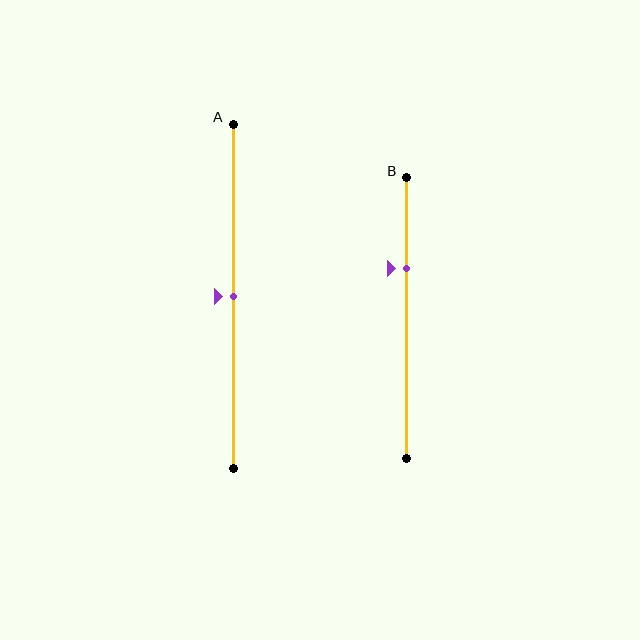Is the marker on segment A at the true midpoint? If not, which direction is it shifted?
Yes, the marker on segment A is at the true midpoint.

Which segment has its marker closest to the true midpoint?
Segment A has its marker closest to the true midpoint.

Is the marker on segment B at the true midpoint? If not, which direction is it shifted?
No, the marker on segment B is shifted upward by about 18% of the segment length.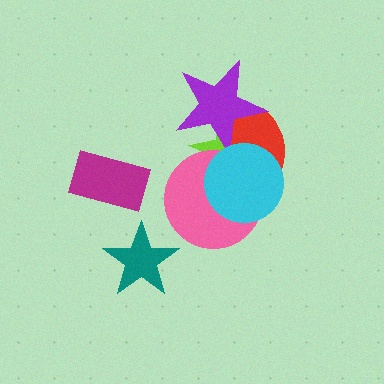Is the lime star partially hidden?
Yes, it is partially covered by another shape.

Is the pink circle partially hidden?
Yes, it is partially covered by another shape.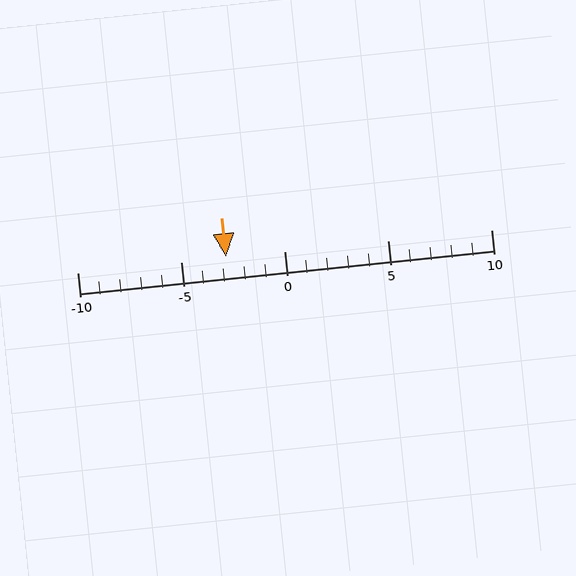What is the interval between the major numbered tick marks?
The major tick marks are spaced 5 units apart.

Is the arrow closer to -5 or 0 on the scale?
The arrow is closer to -5.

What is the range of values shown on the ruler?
The ruler shows values from -10 to 10.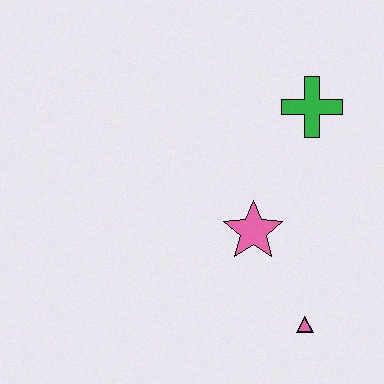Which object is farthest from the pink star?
The green cross is farthest from the pink star.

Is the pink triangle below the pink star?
Yes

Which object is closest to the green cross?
The pink star is closest to the green cross.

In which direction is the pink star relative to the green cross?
The pink star is below the green cross.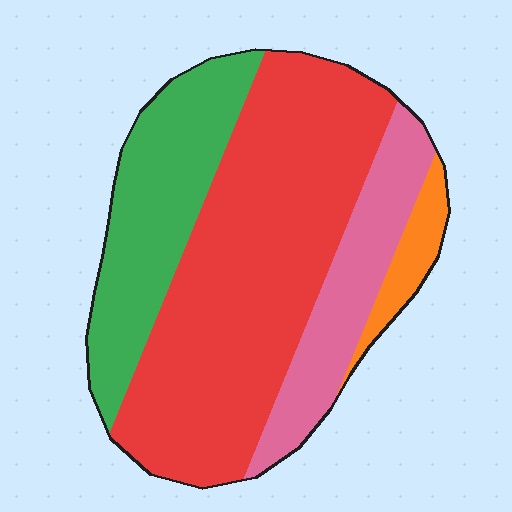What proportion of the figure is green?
Green takes up about one quarter (1/4) of the figure.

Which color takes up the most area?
Red, at roughly 55%.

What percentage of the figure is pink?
Pink takes up less than a quarter of the figure.